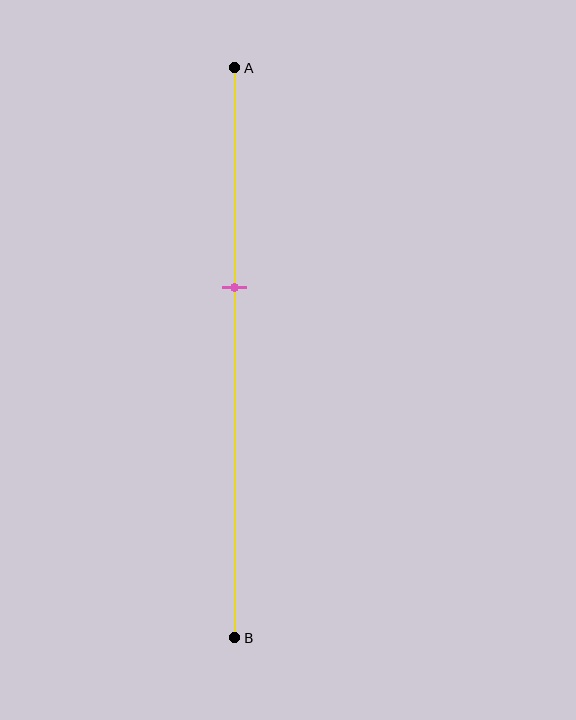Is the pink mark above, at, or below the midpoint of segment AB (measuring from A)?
The pink mark is above the midpoint of segment AB.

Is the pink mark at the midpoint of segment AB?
No, the mark is at about 40% from A, not at the 50% midpoint.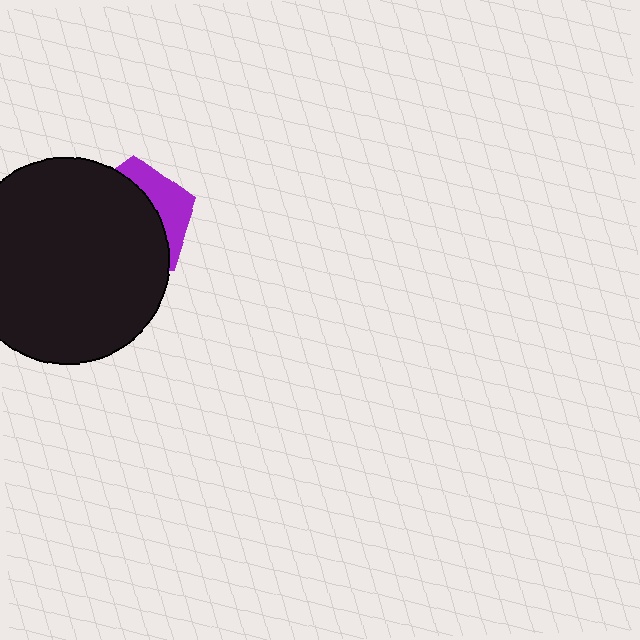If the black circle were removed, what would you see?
You would see the complete purple pentagon.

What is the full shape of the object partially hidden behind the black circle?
The partially hidden object is a purple pentagon.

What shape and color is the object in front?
The object in front is a black circle.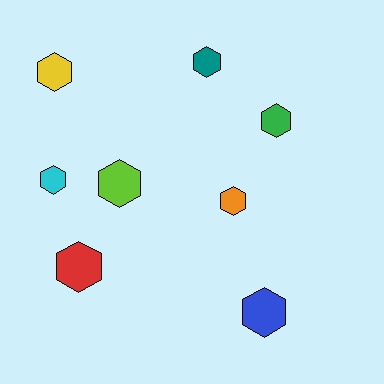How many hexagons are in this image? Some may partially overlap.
There are 8 hexagons.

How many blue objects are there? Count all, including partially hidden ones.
There is 1 blue object.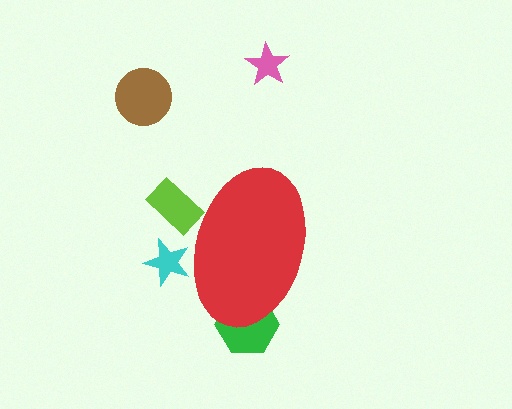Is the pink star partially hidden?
No, the pink star is fully visible.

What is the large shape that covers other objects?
A red ellipse.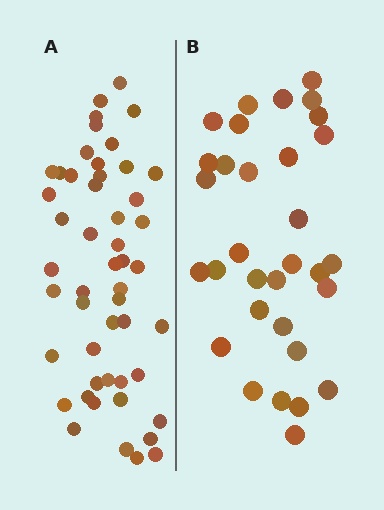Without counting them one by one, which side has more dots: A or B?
Region A (the left region) has more dots.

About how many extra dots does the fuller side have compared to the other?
Region A has approximately 20 more dots than region B.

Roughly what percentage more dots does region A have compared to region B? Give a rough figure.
About 55% more.